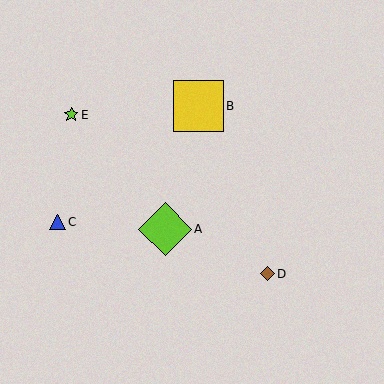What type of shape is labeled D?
Shape D is a brown diamond.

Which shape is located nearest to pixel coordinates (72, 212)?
The blue triangle (labeled C) at (58, 222) is nearest to that location.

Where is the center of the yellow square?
The center of the yellow square is at (198, 106).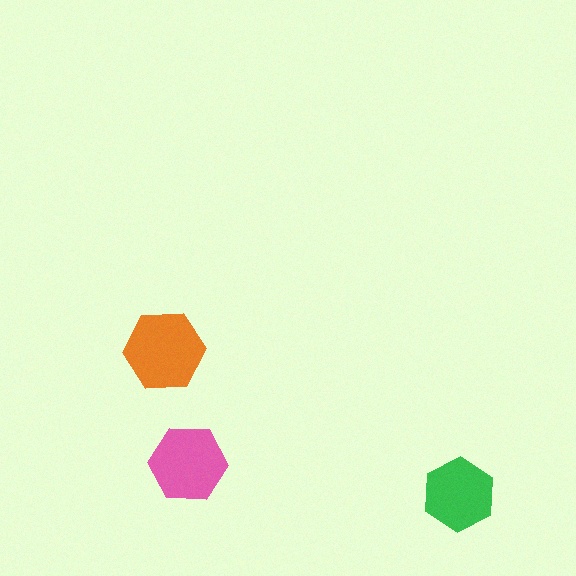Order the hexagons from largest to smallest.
the orange one, the pink one, the green one.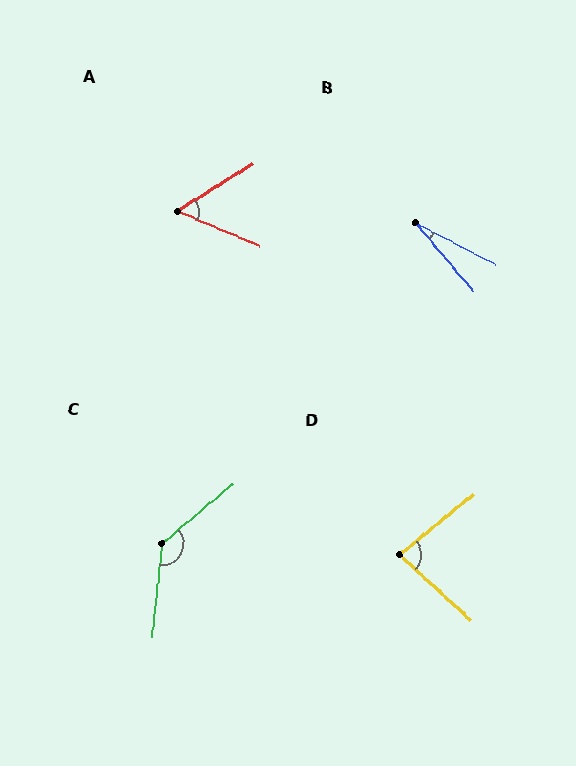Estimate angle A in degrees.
Approximately 55 degrees.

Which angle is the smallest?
B, at approximately 22 degrees.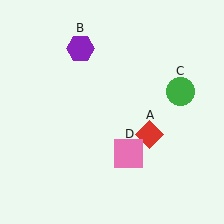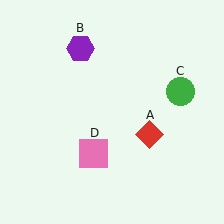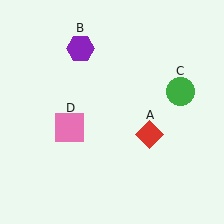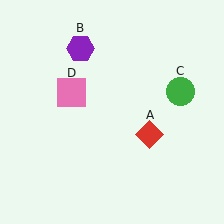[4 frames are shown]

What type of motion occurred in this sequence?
The pink square (object D) rotated clockwise around the center of the scene.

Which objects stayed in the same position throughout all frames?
Red diamond (object A) and purple hexagon (object B) and green circle (object C) remained stationary.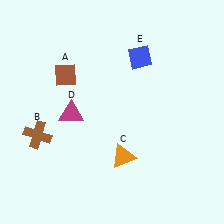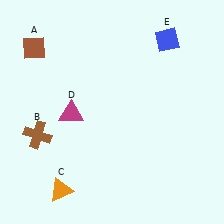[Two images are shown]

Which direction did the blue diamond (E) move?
The blue diamond (E) moved right.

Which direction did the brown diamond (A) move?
The brown diamond (A) moved left.